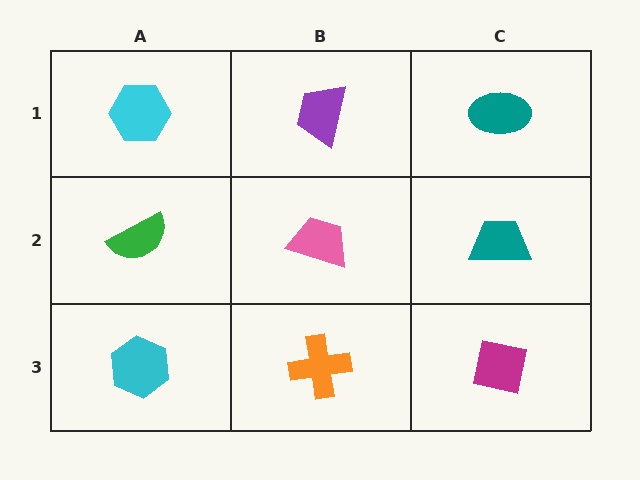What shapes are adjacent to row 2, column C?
A teal ellipse (row 1, column C), a magenta square (row 3, column C), a pink trapezoid (row 2, column B).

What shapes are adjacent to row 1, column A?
A green semicircle (row 2, column A), a purple trapezoid (row 1, column B).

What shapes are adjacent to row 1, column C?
A teal trapezoid (row 2, column C), a purple trapezoid (row 1, column B).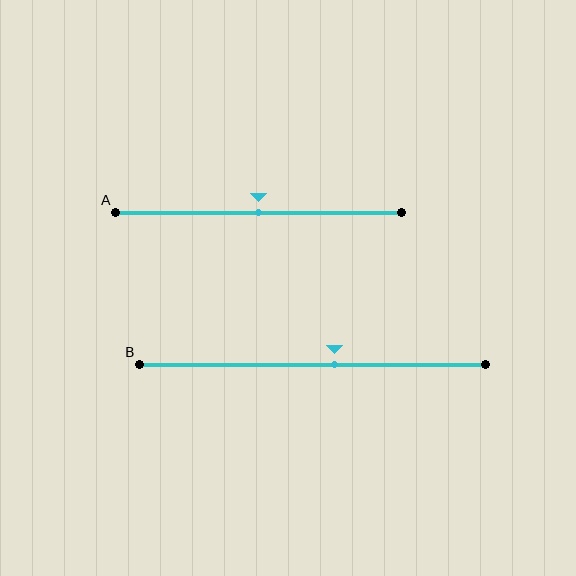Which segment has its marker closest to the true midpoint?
Segment A has its marker closest to the true midpoint.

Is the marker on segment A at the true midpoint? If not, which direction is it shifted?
Yes, the marker on segment A is at the true midpoint.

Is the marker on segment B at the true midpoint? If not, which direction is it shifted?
No, the marker on segment B is shifted to the right by about 6% of the segment length.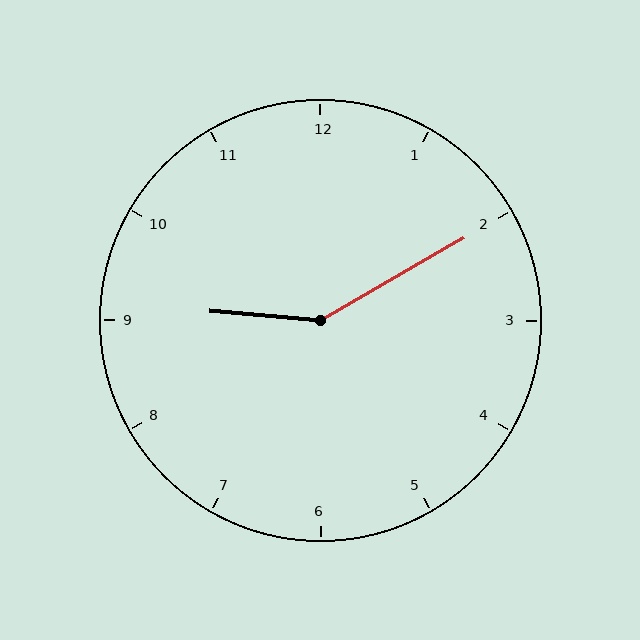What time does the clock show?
9:10.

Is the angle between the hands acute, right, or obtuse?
It is obtuse.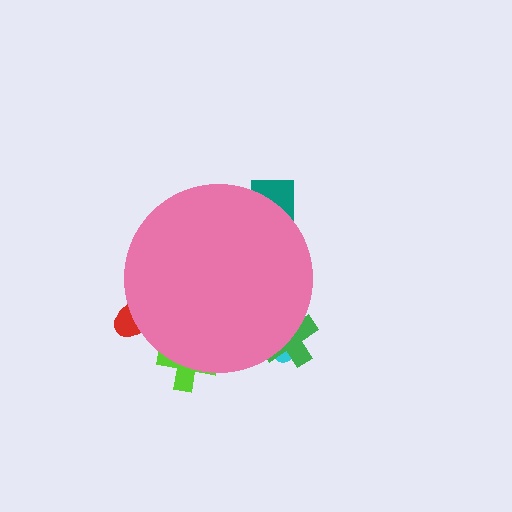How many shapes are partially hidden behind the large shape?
5 shapes are partially hidden.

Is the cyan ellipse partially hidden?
Yes, the cyan ellipse is partially hidden behind the pink circle.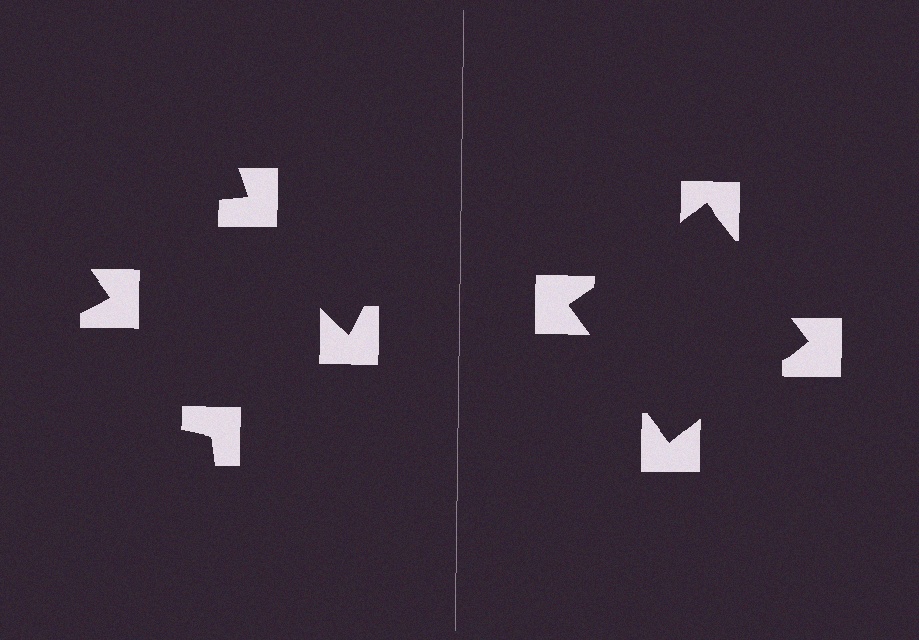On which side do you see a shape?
An illusory square appears on the right side. On the left side the wedge cuts are rotated, so no coherent shape forms.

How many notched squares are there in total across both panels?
8 — 4 on each side.